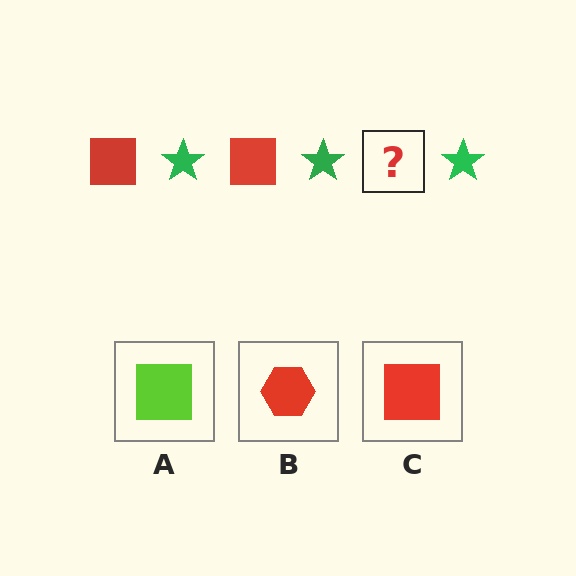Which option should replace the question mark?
Option C.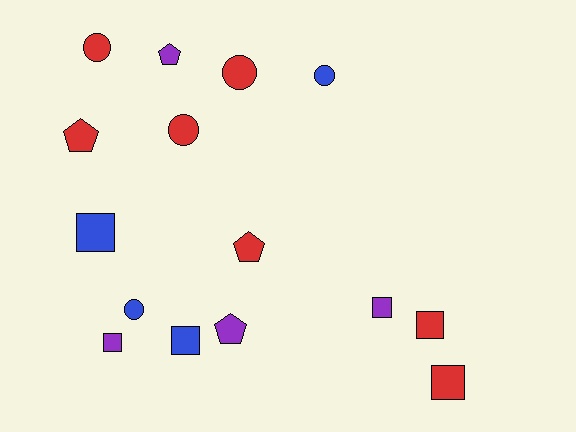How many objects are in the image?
There are 15 objects.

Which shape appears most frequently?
Square, with 6 objects.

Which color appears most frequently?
Red, with 7 objects.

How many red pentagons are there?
There are 2 red pentagons.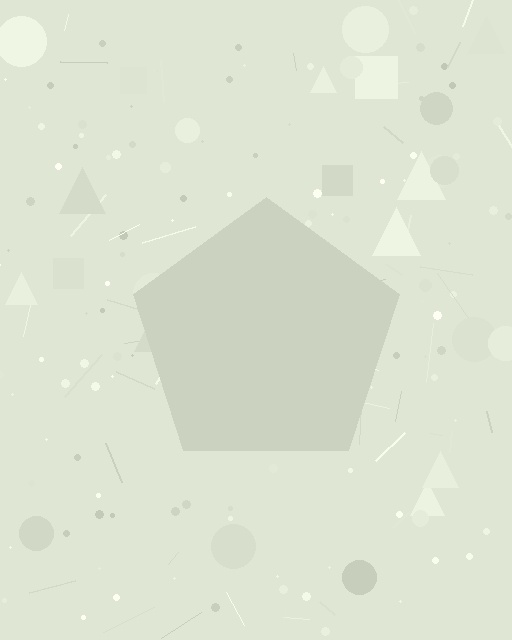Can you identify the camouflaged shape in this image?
The camouflaged shape is a pentagon.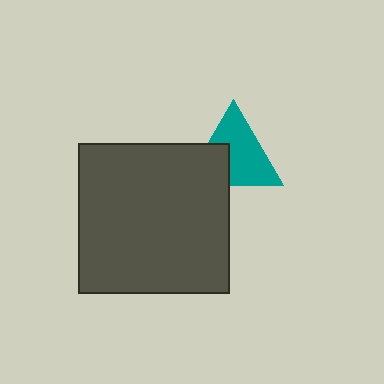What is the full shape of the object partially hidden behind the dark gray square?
The partially hidden object is a teal triangle.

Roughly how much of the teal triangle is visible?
Most of it is visible (roughly 67%).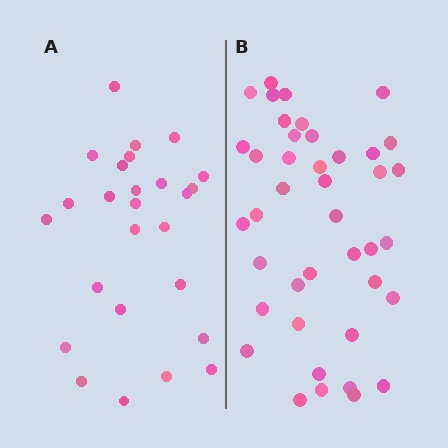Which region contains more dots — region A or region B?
Region B (the right region) has more dots.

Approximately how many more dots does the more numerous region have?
Region B has approximately 15 more dots than region A.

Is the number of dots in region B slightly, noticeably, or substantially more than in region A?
Region B has substantially more. The ratio is roughly 1.6 to 1.